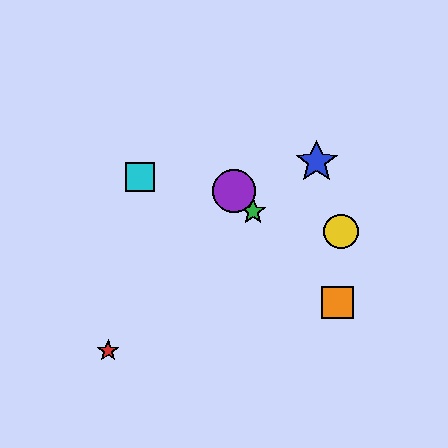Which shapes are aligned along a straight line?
The green star, the purple circle, the orange square are aligned along a straight line.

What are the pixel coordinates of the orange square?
The orange square is at (337, 303).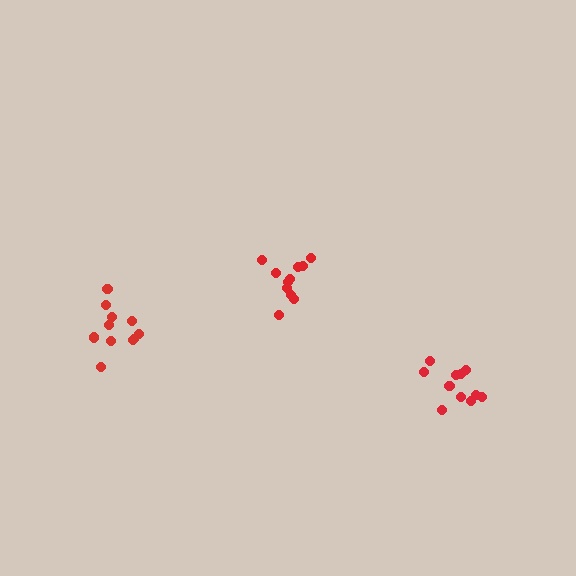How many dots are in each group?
Group 1: 11 dots, Group 2: 11 dots, Group 3: 12 dots (34 total).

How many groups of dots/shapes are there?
There are 3 groups.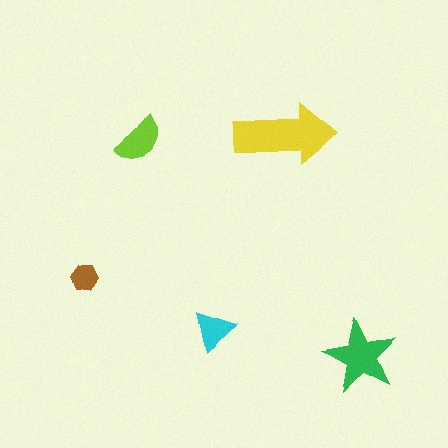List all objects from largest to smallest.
The yellow arrow, the green star, the lime semicircle, the cyan triangle, the brown hexagon.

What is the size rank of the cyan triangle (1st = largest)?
4th.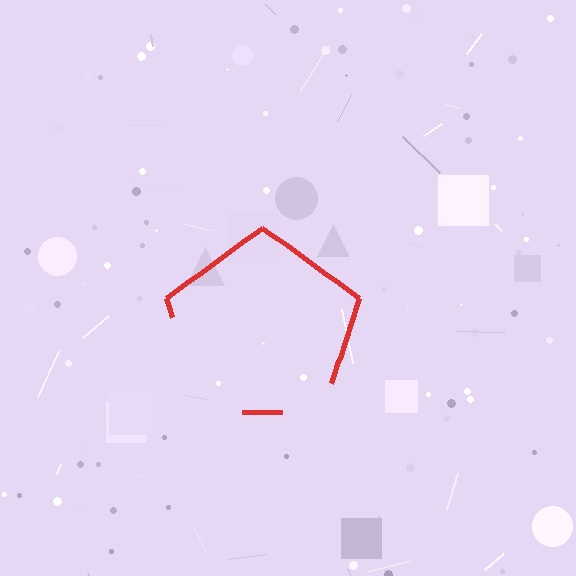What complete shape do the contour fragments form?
The contour fragments form a pentagon.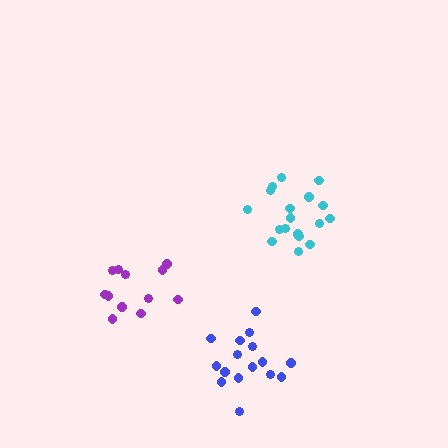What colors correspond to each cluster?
The clusters are colored: blue, cyan, purple.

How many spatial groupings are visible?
There are 3 spatial groupings.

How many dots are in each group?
Group 1: 16 dots, Group 2: 18 dots, Group 3: 12 dots (46 total).